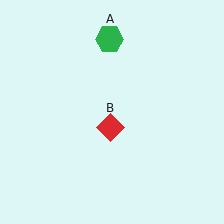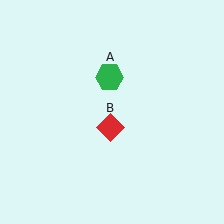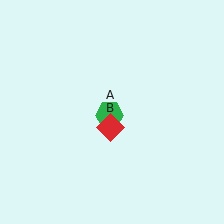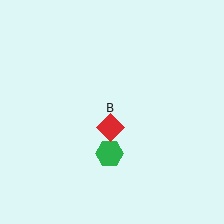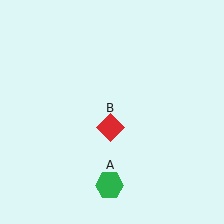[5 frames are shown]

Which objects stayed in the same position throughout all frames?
Red diamond (object B) remained stationary.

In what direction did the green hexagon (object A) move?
The green hexagon (object A) moved down.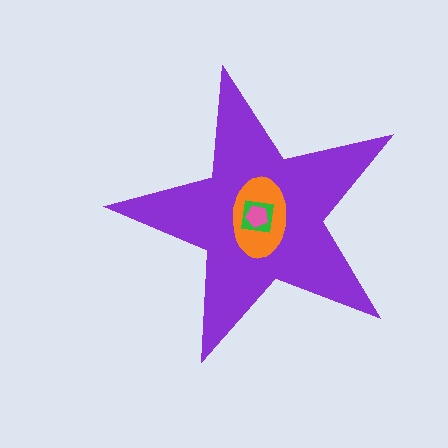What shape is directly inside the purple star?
The orange ellipse.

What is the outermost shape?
The purple star.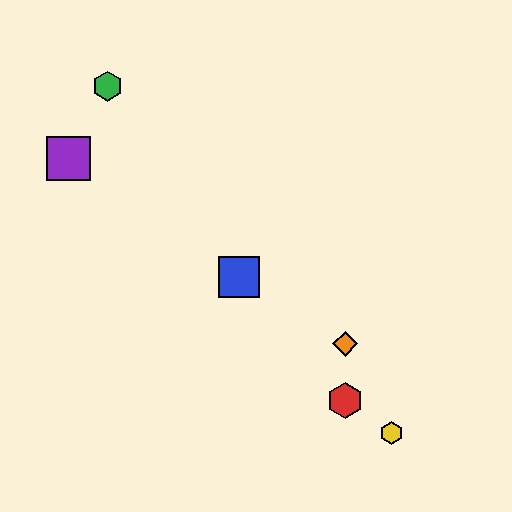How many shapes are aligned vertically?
2 shapes (the red hexagon, the orange diamond) are aligned vertically.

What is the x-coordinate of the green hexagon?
The green hexagon is at x≈108.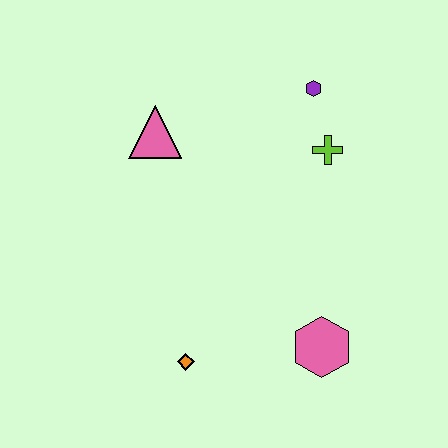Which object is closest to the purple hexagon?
The lime cross is closest to the purple hexagon.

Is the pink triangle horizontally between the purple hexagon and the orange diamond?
No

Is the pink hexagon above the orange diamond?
Yes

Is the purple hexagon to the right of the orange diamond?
Yes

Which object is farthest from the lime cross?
The orange diamond is farthest from the lime cross.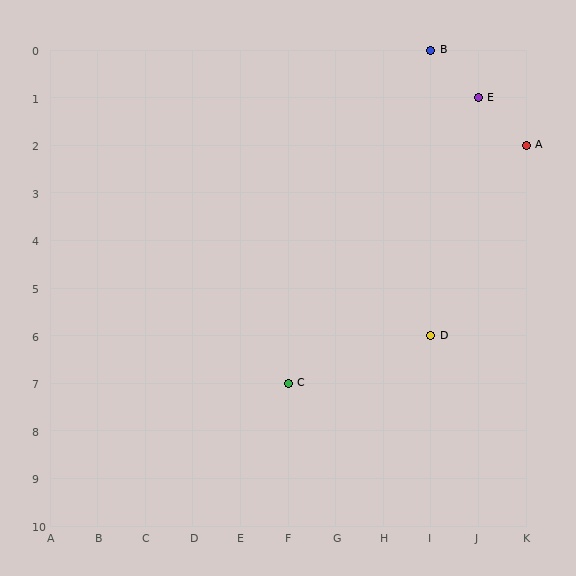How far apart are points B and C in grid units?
Points B and C are 3 columns and 7 rows apart (about 7.6 grid units diagonally).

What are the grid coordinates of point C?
Point C is at grid coordinates (F, 7).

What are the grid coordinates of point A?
Point A is at grid coordinates (K, 2).